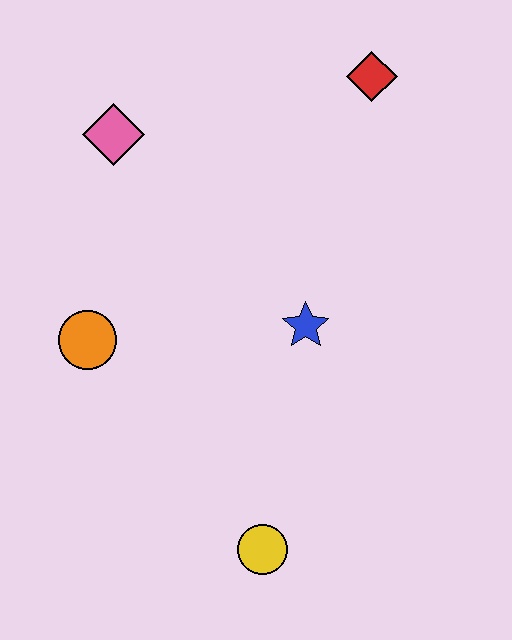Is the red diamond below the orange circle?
No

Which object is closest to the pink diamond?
The orange circle is closest to the pink diamond.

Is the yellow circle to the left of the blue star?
Yes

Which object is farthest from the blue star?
The pink diamond is farthest from the blue star.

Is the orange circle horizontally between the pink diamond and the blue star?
No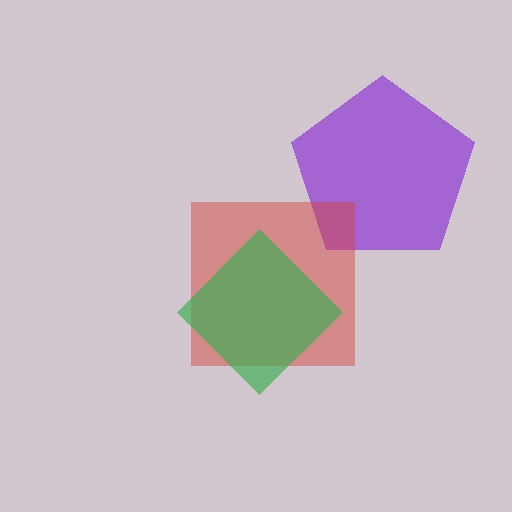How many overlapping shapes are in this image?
There are 3 overlapping shapes in the image.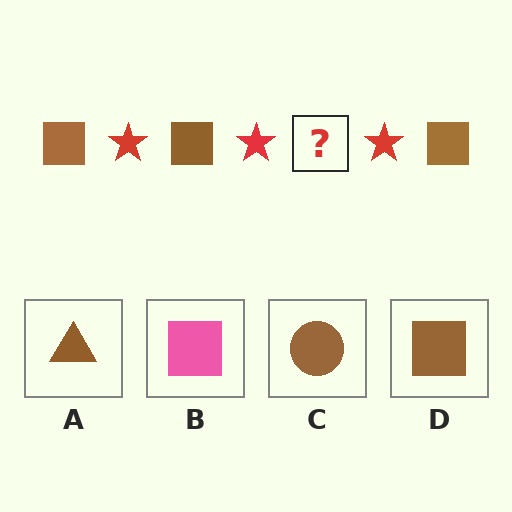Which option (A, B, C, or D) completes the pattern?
D.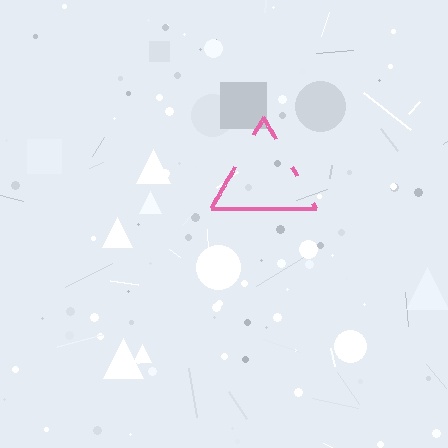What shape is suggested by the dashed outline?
The dashed outline suggests a triangle.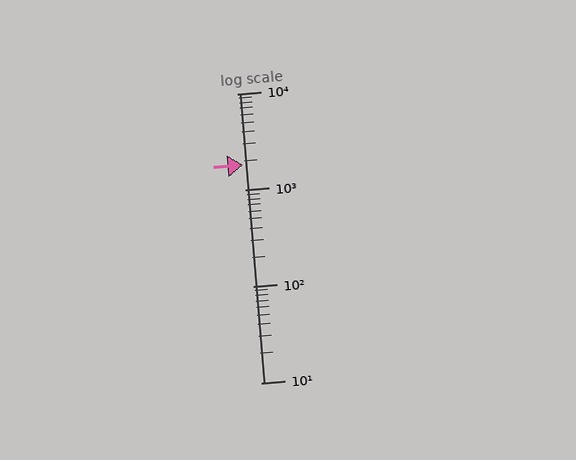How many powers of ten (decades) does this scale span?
The scale spans 3 decades, from 10 to 10000.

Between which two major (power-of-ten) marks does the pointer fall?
The pointer is between 1000 and 10000.